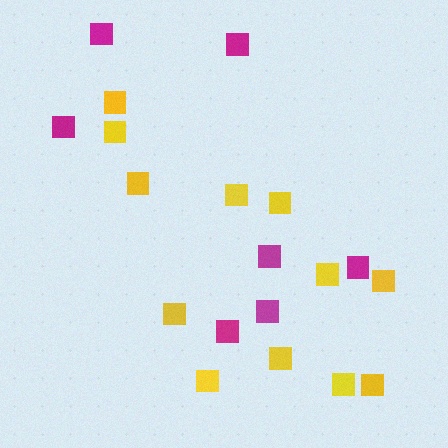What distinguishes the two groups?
There are 2 groups: one group of yellow squares (12) and one group of magenta squares (7).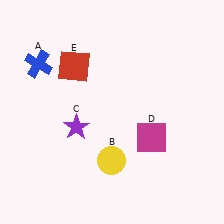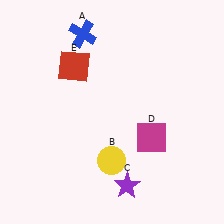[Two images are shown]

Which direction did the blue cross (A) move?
The blue cross (A) moved right.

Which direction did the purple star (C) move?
The purple star (C) moved down.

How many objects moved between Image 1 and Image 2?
2 objects moved between the two images.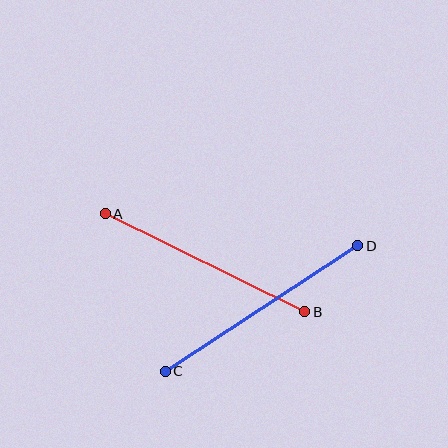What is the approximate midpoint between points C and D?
The midpoint is at approximately (262, 309) pixels.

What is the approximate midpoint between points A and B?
The midpoint is at approximately (205, 263) pixels.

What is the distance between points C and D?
The distance is approximately 230 pixels.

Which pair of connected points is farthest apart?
Points C and D are farthest apart.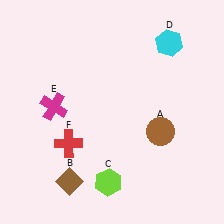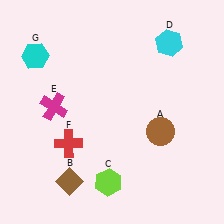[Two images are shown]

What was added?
A cyan hexagon (G) was added in Image 2.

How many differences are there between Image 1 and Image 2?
There is 1 difference between the two images.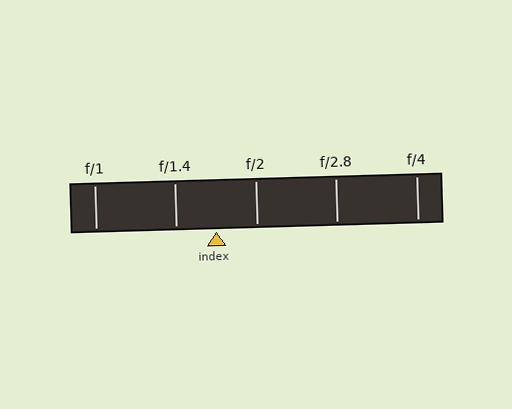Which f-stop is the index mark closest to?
The index mark is closest to f/1.4.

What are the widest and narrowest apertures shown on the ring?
The widest aperture shown is f/1 and the narrowest is f/4.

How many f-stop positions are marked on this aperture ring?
There are 5 f-stop positions marked.